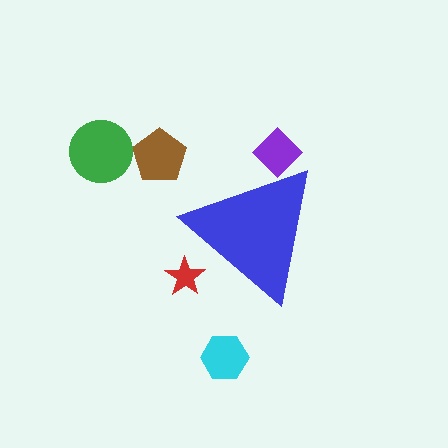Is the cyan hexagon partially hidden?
No, the cyan hexagon is fully visible.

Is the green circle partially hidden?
No, the green circle is fully visible.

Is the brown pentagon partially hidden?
No, the brown pentagon is fully visible.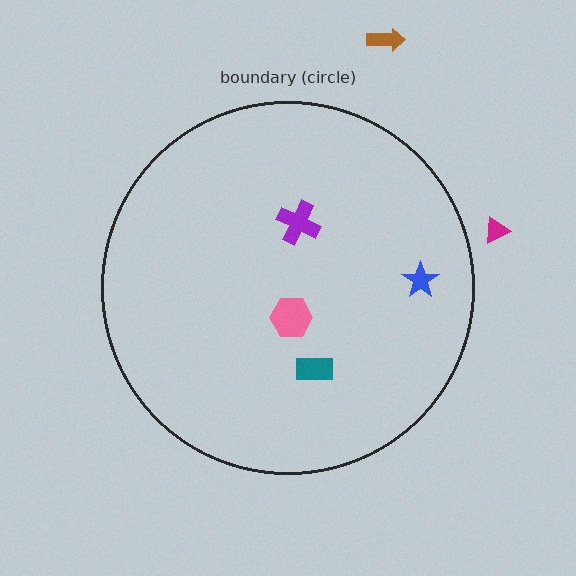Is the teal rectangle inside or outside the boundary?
Inside.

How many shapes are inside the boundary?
4 inside, 2 outside.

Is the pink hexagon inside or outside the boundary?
Inside.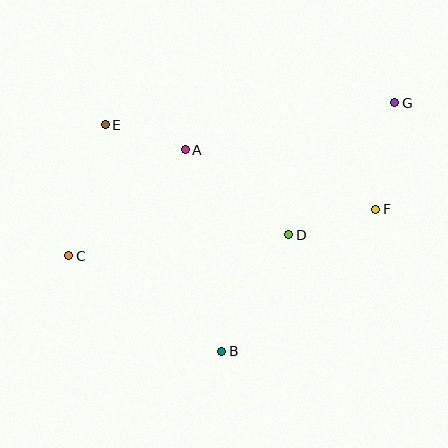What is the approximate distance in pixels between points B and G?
The distance between B and G is approximately 303 pixels.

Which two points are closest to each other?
Points A and E are closest to each other.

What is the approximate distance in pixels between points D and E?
The distance between D and E is approximately 214 pixels.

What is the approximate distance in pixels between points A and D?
The distance between A and D is approximately 134 pixels.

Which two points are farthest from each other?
Points C and G are farthest from each other.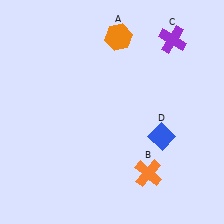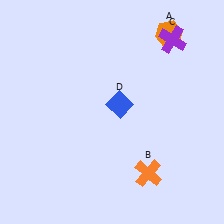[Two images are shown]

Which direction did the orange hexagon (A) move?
The orange hexagon (A) moved right.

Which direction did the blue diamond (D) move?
The blue diamond (D) moved left.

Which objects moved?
The objects that moved are: the orange hexagon (A), the blue diamond (D).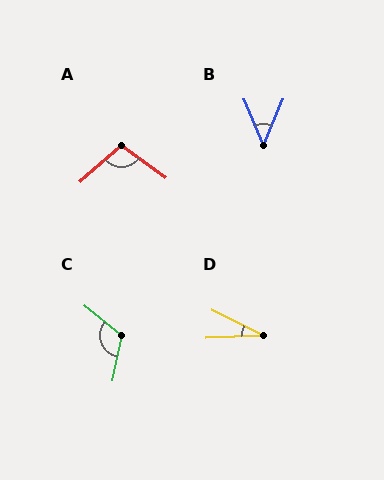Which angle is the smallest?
D, at approximately 29 degrees.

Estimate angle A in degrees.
Approximately 102 degrees.